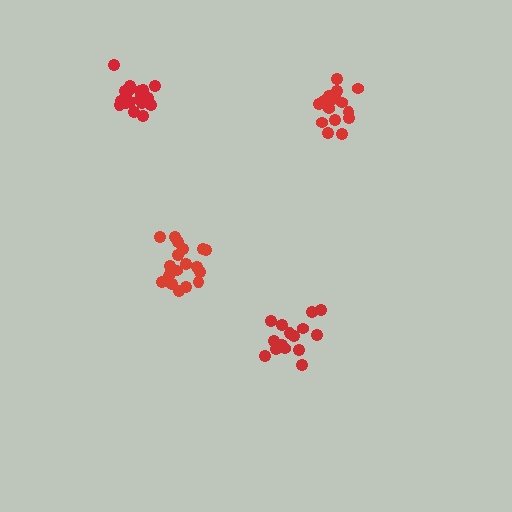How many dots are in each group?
Group 1: 21 dots, Group 2: 15 dots, Group 3: 18 dots, Group 4: 16 dots (70 total).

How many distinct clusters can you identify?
There are 4 distinct clusters.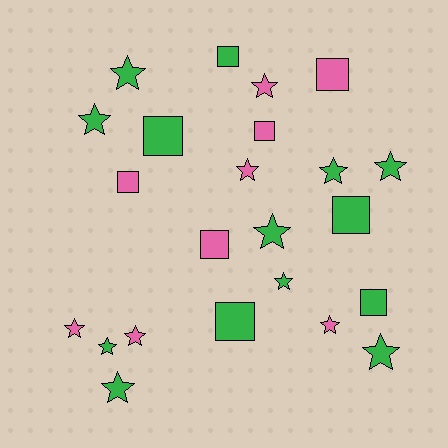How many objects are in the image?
There are 23 objects.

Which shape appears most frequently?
Star, with 14 objects.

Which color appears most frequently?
Green, with 14 objects.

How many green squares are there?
There are 5 green squares.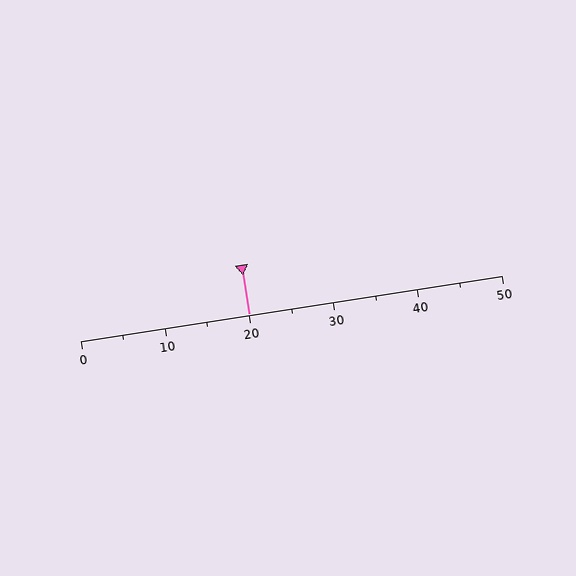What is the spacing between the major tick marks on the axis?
The major ticks are spaced 10 apart.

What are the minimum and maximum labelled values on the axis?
The axis runs from 0 to 50.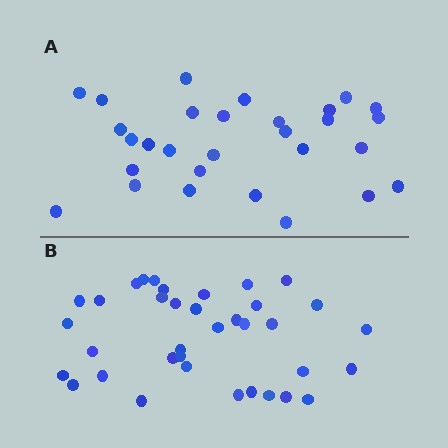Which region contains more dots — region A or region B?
Region B (the bottom region) has more dots.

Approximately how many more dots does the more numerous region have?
Region B has roughly 8 or so more dots than region A.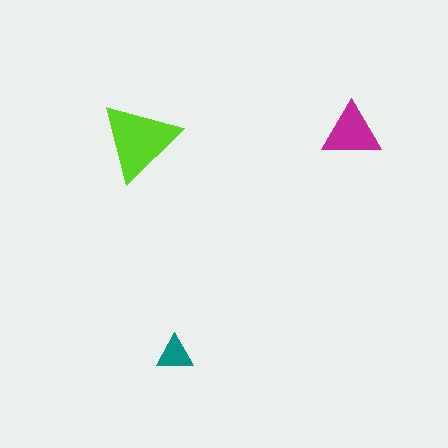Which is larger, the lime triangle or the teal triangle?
The lime one.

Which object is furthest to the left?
The lime triangle is leftmost.